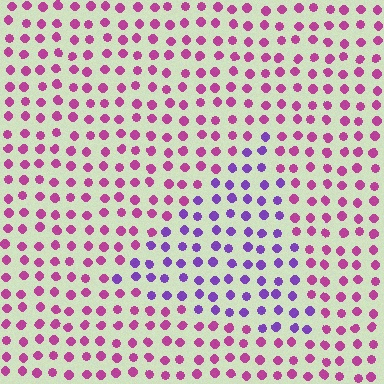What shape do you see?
I see a triangle.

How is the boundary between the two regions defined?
The boundary is defined purely by a slight shift in hue (about 46 degrees). Spacing, size, and orientation are identical on both sides.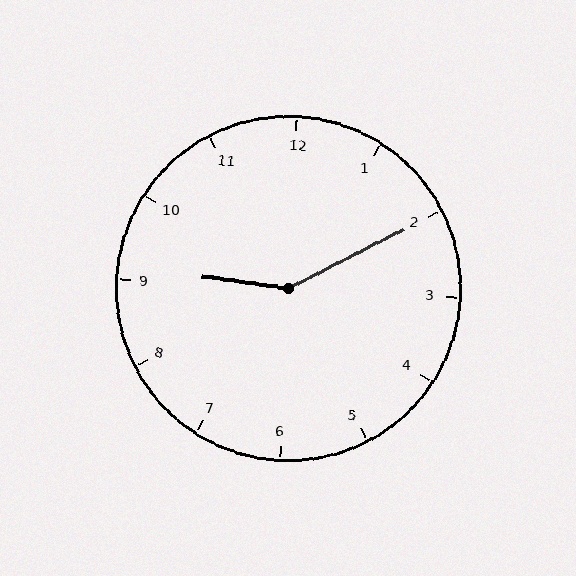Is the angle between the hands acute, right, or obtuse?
It is obtuse.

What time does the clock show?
9:10.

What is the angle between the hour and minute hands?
Approximately 145 degrees.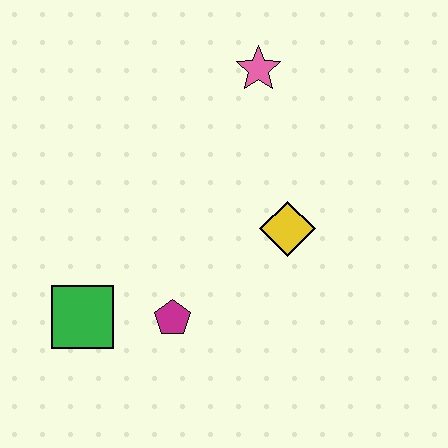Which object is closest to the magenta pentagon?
The green square is closest to the magenta pentagon.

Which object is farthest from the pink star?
The green square is farthest from the pink star.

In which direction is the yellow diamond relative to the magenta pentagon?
The yellow diamond is to the right of the magenta pentagon.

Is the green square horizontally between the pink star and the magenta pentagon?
No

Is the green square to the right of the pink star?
No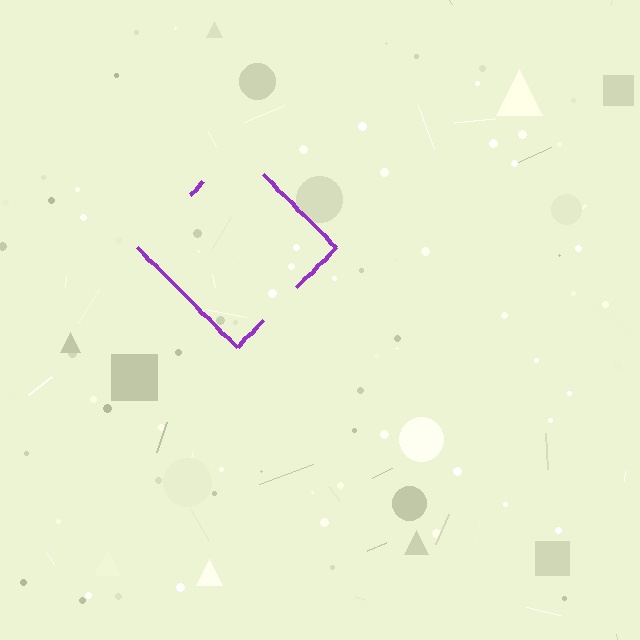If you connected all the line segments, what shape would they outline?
They would outline a diamond.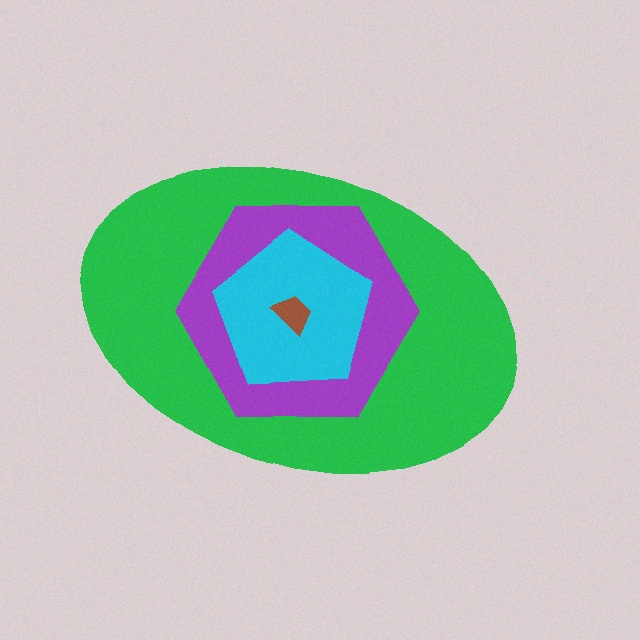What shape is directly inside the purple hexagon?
The cyan pentagon.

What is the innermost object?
The brown trapezoid.